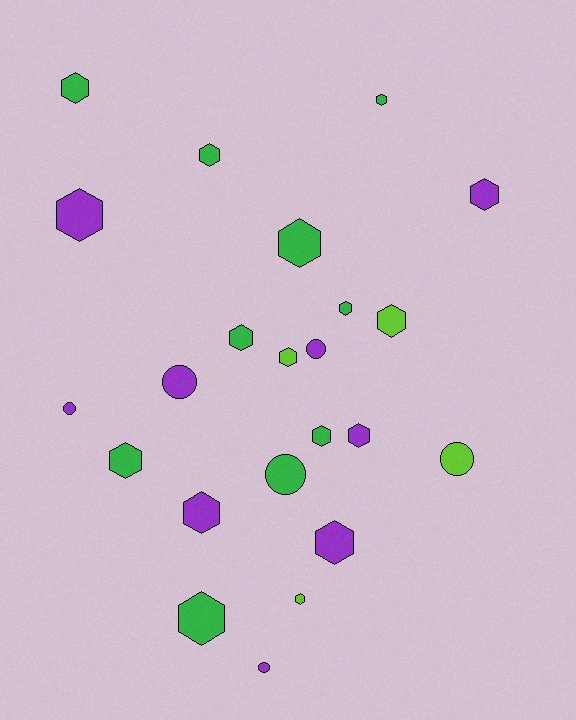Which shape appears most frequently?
Hexagon, with 17 objects.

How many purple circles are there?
There are 4 purple circles.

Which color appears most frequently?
Green, with 10 objects.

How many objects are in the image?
There are 23 objects.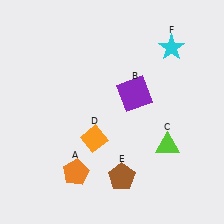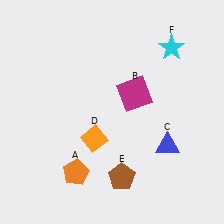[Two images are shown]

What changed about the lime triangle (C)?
In Image 1, C is lime. In Image 2, it changed to blue.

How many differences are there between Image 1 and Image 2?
There are 2 differences between the two images.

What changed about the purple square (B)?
In Image 1, B is purple. In Image 2, it changed to magenta.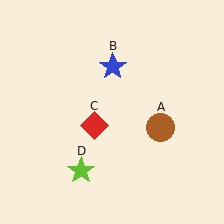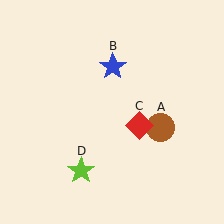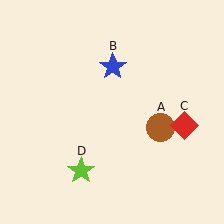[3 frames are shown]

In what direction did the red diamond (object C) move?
The red diamond (object C) moved right.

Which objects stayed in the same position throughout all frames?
Brown circle (object A) and blue star (object B) and lime star (object D) remained stationary.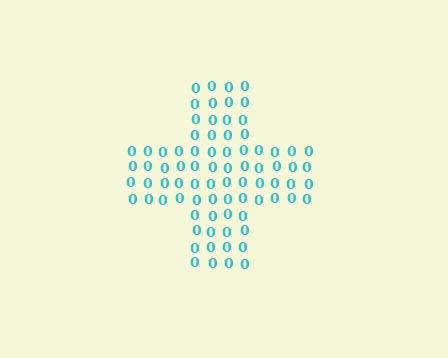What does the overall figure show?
The overall figure shows a cross.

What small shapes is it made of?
It is made of small digit 0's.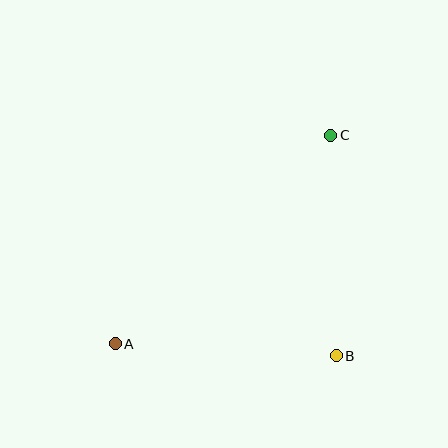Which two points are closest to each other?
Points B and C are closest to each other.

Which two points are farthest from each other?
Points A and C are farthest from each other.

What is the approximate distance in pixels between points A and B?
The distance between A and B is approximately 221 pixels.